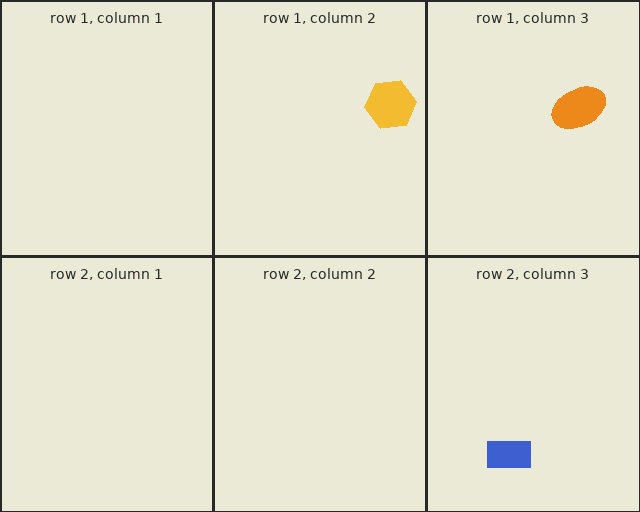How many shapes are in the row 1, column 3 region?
1.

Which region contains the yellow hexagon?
The row 1, column 2 region.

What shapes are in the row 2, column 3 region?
The blue rectangle.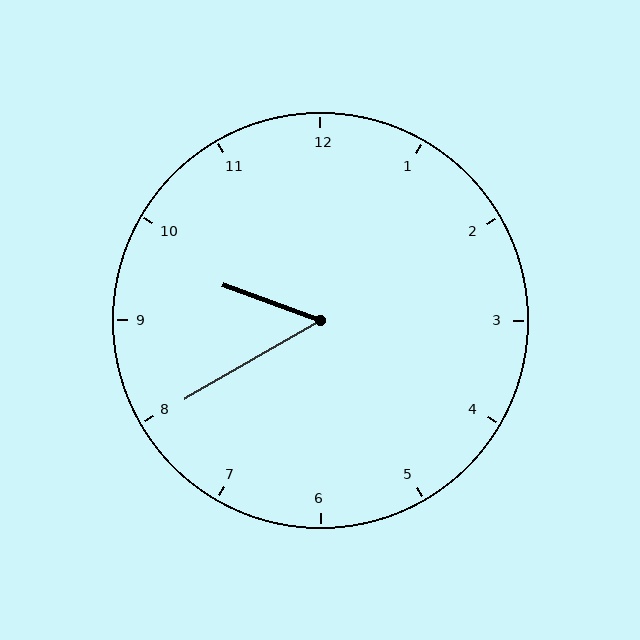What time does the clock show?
9:40.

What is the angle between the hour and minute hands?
Approximately 50 degrees.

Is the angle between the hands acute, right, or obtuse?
It is acute.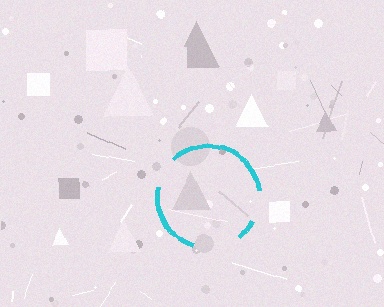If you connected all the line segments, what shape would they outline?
They would outline a circle.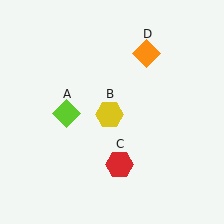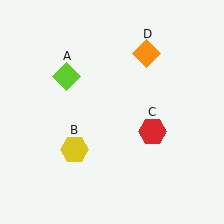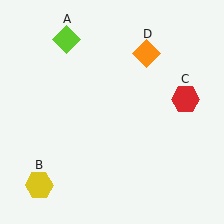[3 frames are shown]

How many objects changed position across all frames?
3 objects changed position: lime diamond (object A), yellow hexagon (object B), red hexagon (object C).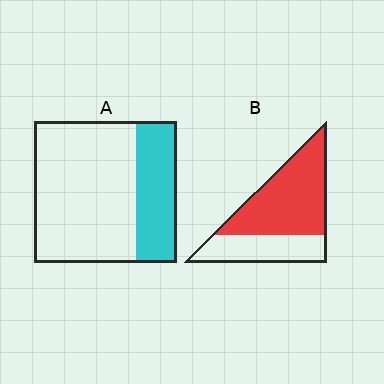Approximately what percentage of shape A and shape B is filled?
A is approximately 30% and B is approximately 65%.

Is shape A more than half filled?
No.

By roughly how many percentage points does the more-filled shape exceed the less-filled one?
By roughly 35 percentage points (B over A).